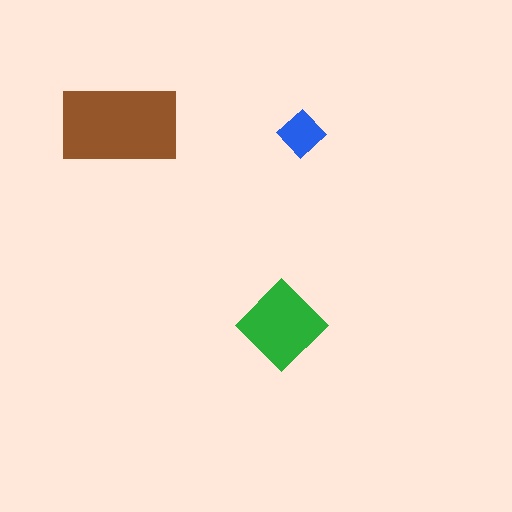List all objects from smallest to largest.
The blue diamond, the green diamond, the brown rectangle.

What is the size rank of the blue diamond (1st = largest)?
3rd.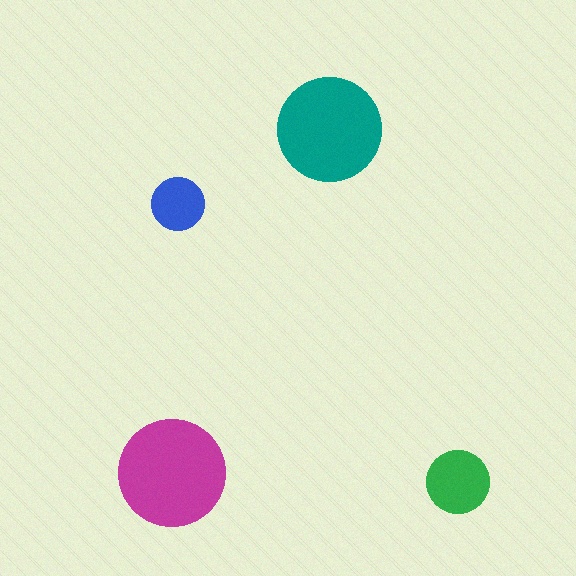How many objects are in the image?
There are 4 objects in the image.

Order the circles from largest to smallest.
the magenta one, the teal one, the green one, the blue one.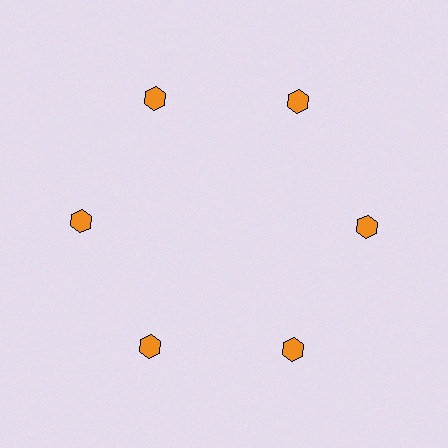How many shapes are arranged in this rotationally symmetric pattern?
There are 6 shapes, arranged in 6 groups of 1.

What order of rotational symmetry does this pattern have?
This pattern has 6-fold rotational symmetry.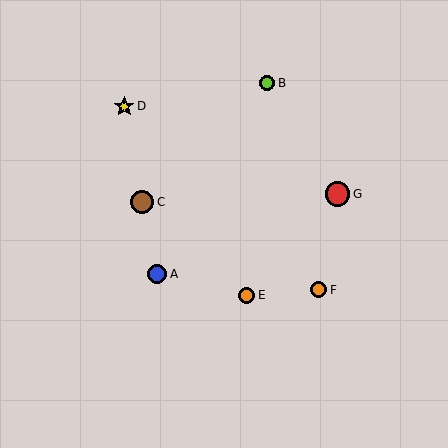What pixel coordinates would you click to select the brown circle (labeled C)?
Click at (142, 202) to select the brown circle C.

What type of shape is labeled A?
Shape A is a blue circle.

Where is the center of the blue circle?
The center of the blue circle is at (157, 274).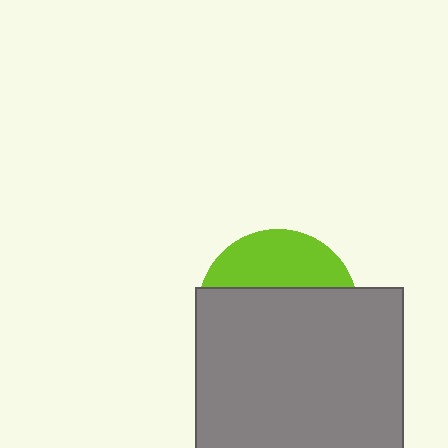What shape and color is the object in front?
The object in front is a gray square.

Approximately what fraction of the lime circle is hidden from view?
Roughly 67% of the lime circle is hidden behind the gray square.